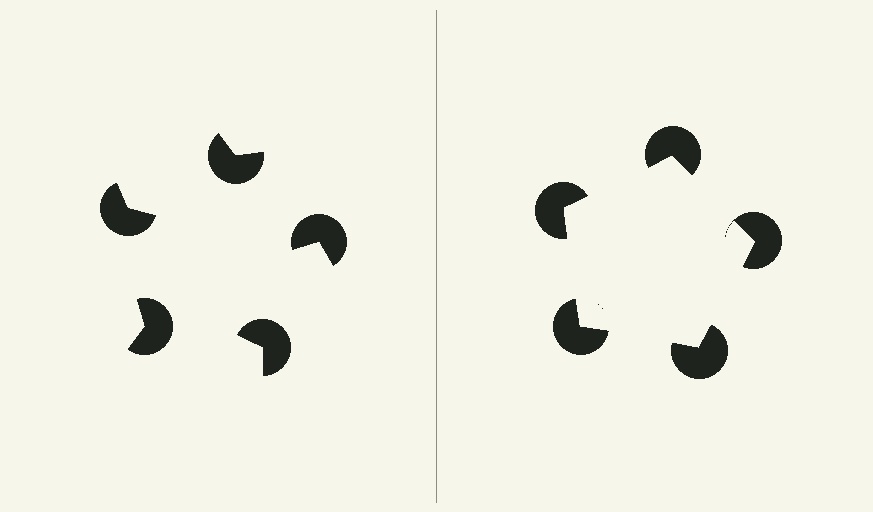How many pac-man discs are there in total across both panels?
10 — 5 on each side.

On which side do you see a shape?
An illusory pentagon appears on the right side. On the left side the wedge cuts are rotated, so no coherent shape forms.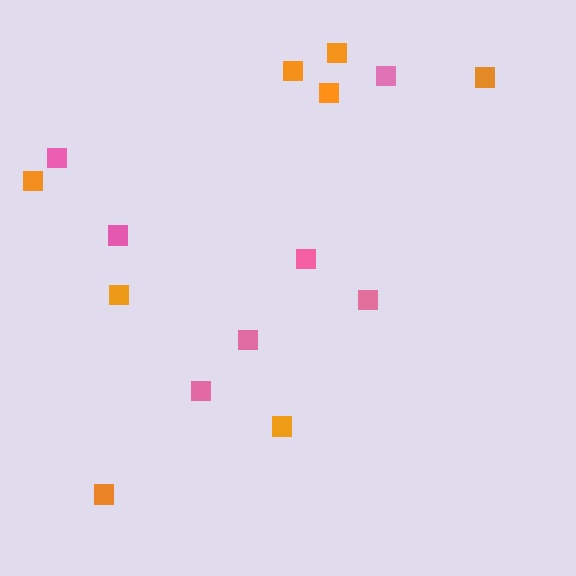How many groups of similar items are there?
There are 2 groups: one group of orange squares (8) and one group of pink squares (7).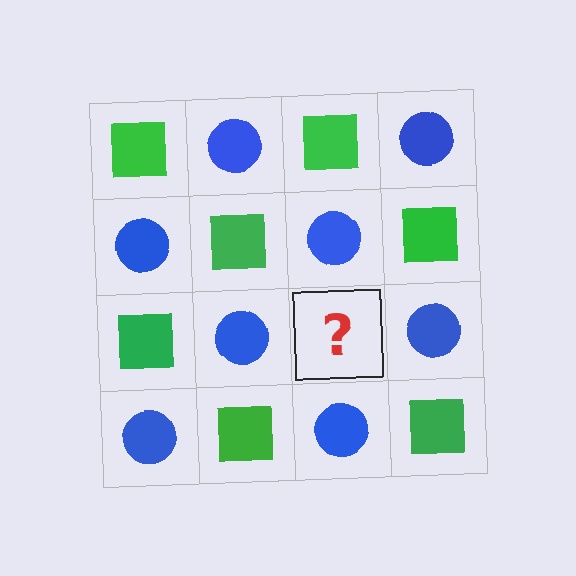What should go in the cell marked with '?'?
The missing cell should contain a green square.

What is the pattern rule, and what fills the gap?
The rule is that it alternates green square and blue circle in a checkerboard pattern. The gap should be filled with a green square.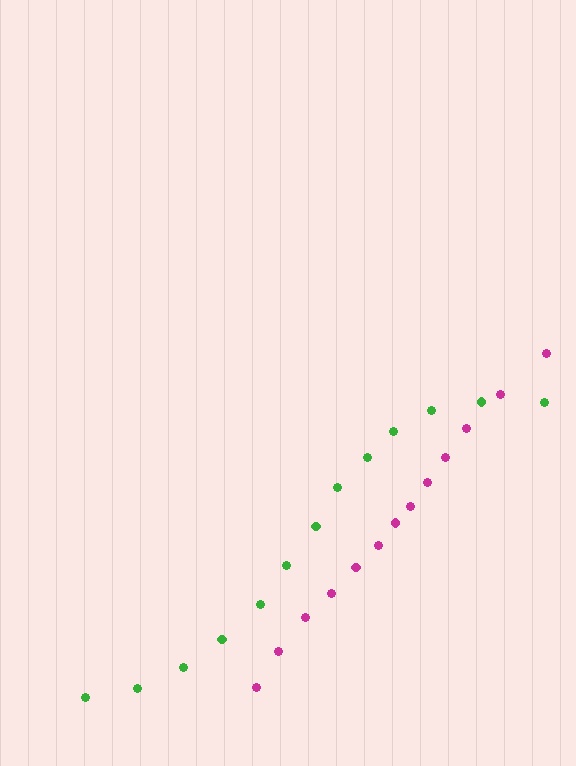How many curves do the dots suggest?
There are 2 distinct paths.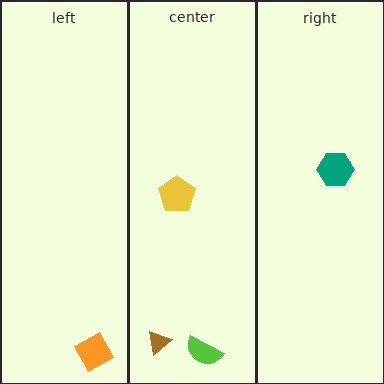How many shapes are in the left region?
1.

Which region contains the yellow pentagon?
The center region.